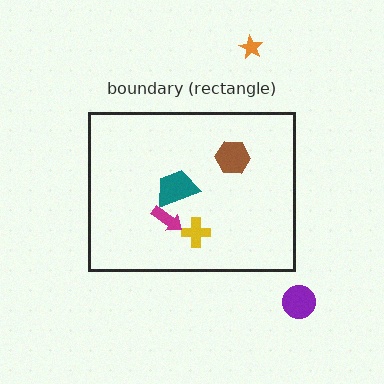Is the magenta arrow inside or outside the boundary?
Inside.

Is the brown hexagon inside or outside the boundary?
Inside.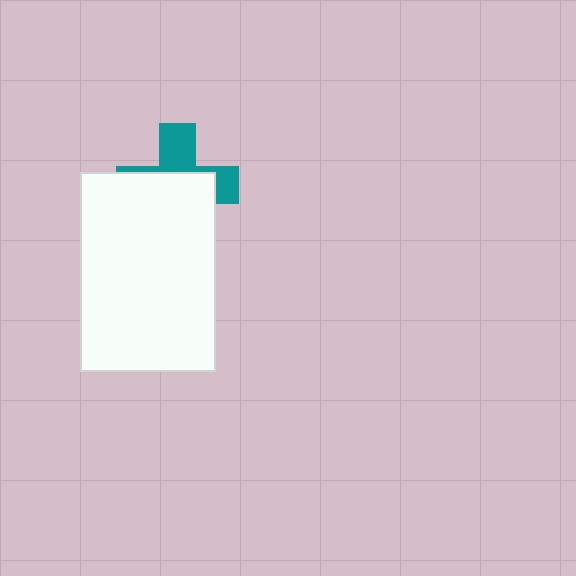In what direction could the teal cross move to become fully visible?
The teal cross could move up. That would shift it out from behind the white rectangle entirely.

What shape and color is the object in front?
The object in front is a white rectangle.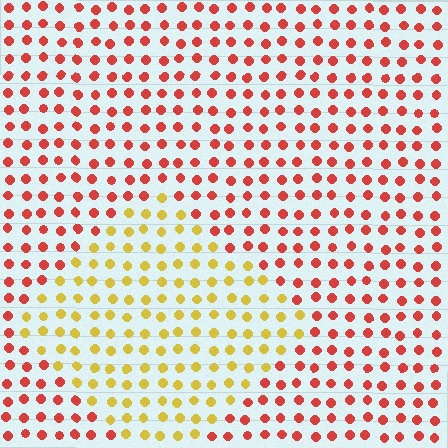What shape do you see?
I see a diamond.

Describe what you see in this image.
The image is filled with small red elements in a uniform arrangement. A diamond-shaped region is visible where the elements are tinted to a slightly different hue, forming a subtle color boundary.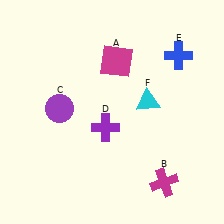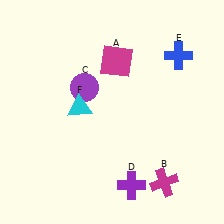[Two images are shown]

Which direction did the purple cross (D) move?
The purple cross (D) moved down.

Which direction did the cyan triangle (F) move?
The cyan triangle (F) moved left.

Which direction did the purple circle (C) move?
The purple circle (C) moved right.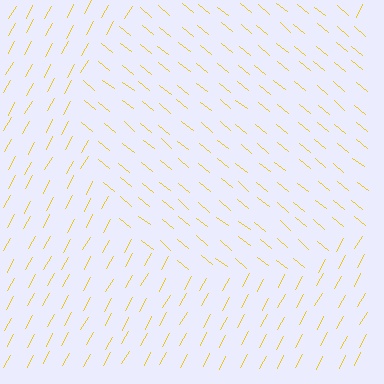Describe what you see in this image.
The image is filled with small yellow line segments. A circle region in the image has lines oriented differently from the surrounding lines, creating a visible texture boundary.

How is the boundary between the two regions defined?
The boundary is defined purely by a change in line orientation (approximately 79 degrees difference). All lines are the same color and thickness.